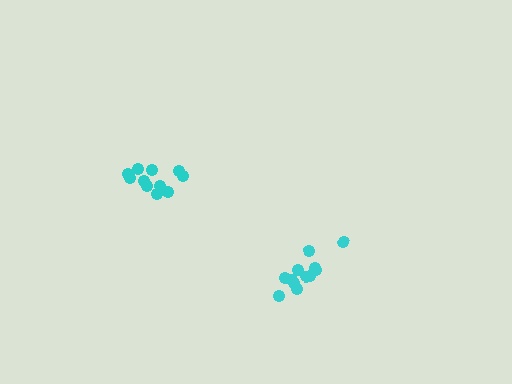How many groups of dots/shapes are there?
There are 2 groups.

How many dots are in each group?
Group 1: 11 dots, Group 2: 12 dots (23 total).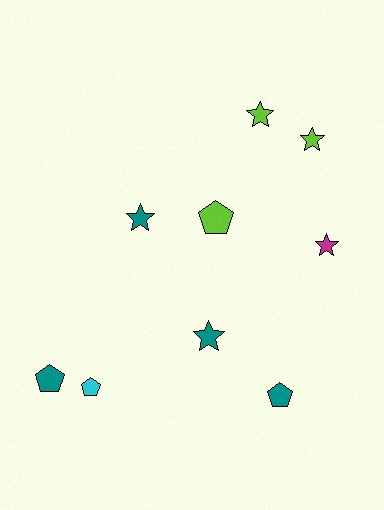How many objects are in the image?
There are 9 objects.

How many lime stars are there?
There are 2 lime stars.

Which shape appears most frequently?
Star, with 5 objects.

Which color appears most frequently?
Teal, with 4 objects.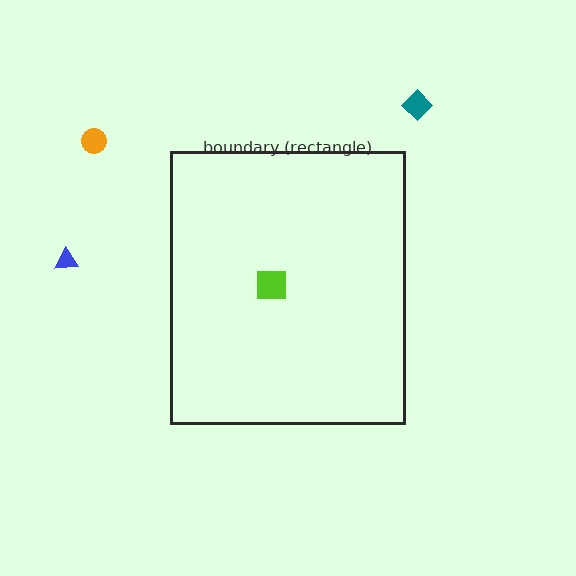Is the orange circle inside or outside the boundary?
Outside.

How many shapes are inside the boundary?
1 inside, 3 outside.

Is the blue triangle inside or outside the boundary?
Outside.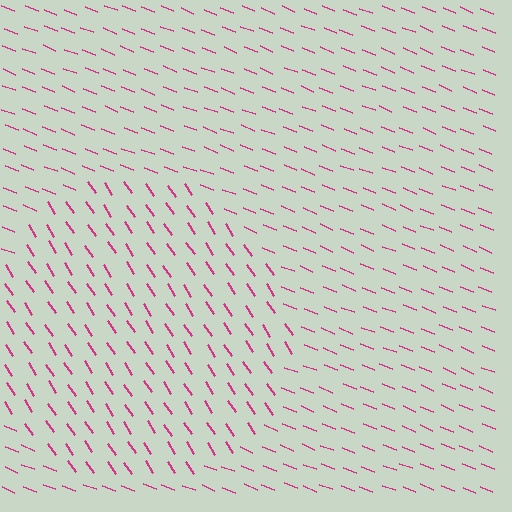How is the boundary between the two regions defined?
The boundary is defined purely by a change in line orientation (approximately 35 degrees difference). All lines are the same color and thickness.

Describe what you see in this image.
The image is filled with small magenta line segments. A circle region in the image has lines oriented differently from the surrounding lines, creating a visible texture boundary.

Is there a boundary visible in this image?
Yes, there is a texture boundary formed by a change in line orientation.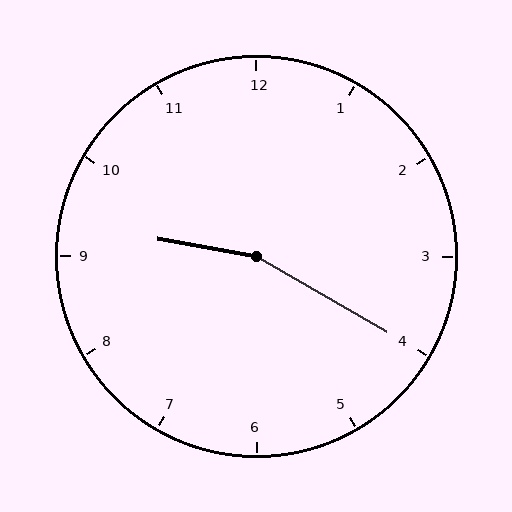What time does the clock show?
9:20.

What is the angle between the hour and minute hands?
Approximately 160 degrees.